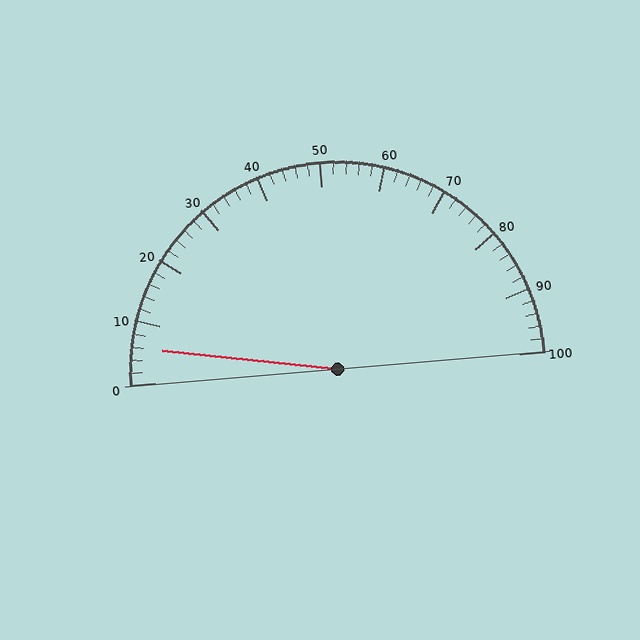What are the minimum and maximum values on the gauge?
The gauge ranges from 0 to 100.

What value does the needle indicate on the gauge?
The needle indicates approximately 6.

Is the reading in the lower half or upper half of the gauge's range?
The reading is in the lower half of the range (0 to 100).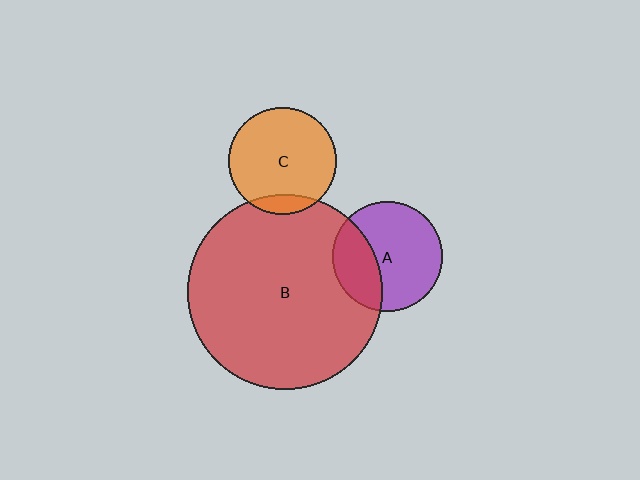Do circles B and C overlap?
Yes.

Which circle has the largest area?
Circle B (red).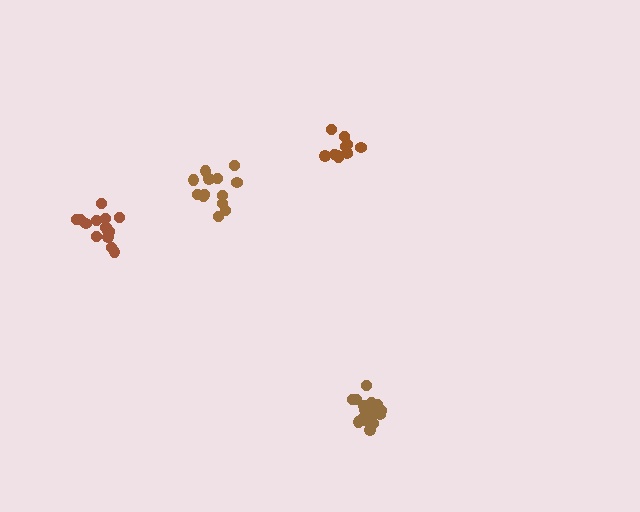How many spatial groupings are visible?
There are 4 spatial groupings.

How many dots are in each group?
Group 1: 14 dots, Group 2: 13 dots, Group 3: 18 dots, Group 4: 12 dots (57 total).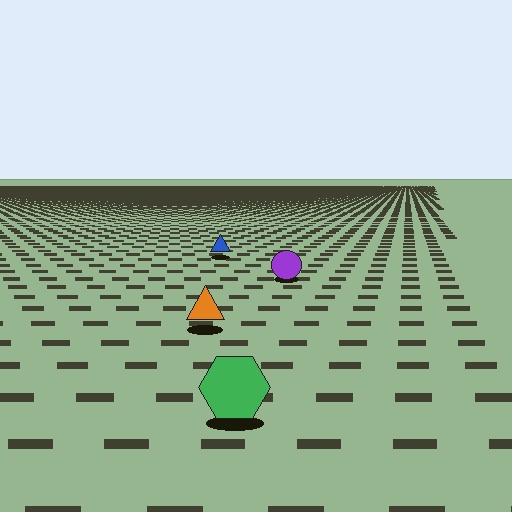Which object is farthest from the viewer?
The blue triangle is farthest from the viewer. It appears smaller and the ground texture around it is denser.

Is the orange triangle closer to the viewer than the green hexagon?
No. The green hexagon is closer — you can tell from the texture gradient: the ground texture is coarser near it.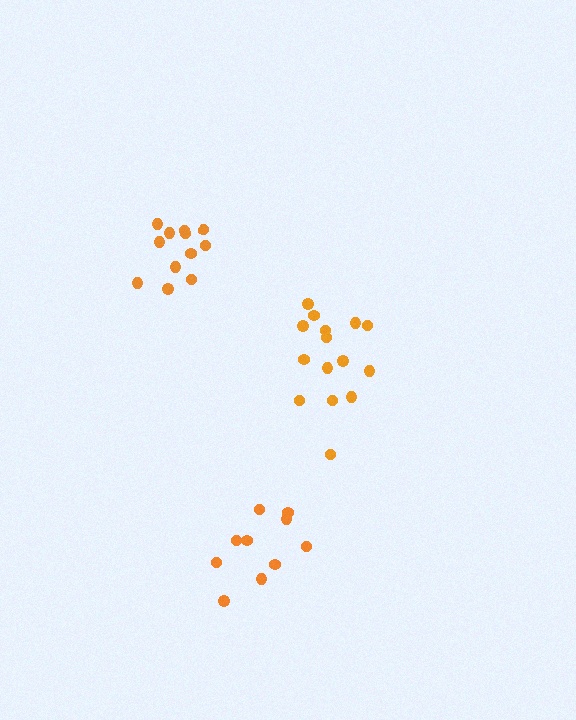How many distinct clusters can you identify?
There are 3 distinct clusters.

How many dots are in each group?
Group 1: 10 dots, Group 2: 12 dots, Group 3: 15 dots (37 total).